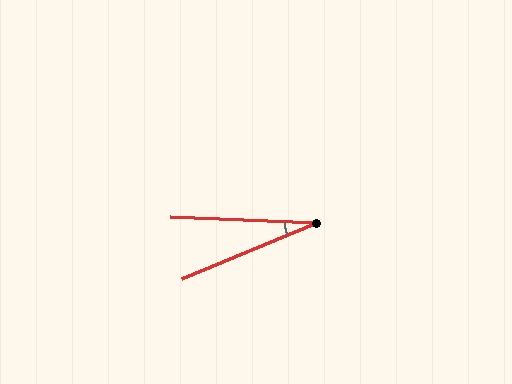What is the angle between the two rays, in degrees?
Approximately 25 degrees.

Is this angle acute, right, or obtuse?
It is acute.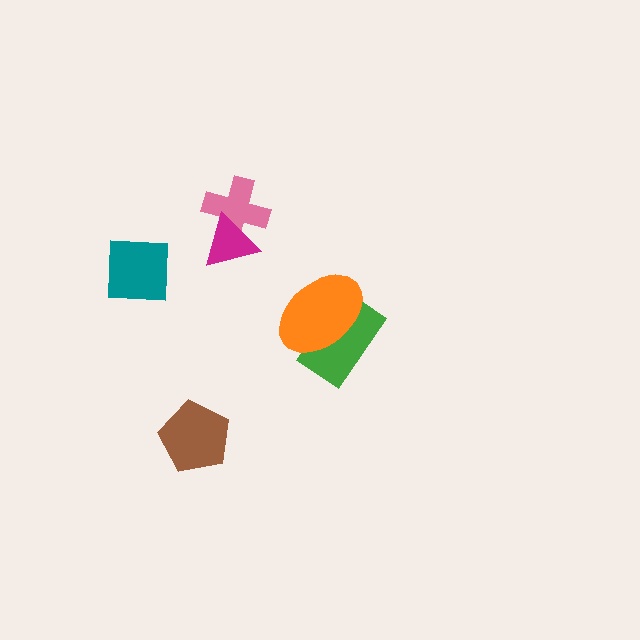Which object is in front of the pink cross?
The magenta triangle is in front of the pink cross.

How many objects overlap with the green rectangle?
1 object overlaps with the green rectangle.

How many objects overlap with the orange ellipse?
1 object overlaps with the orange ellipse.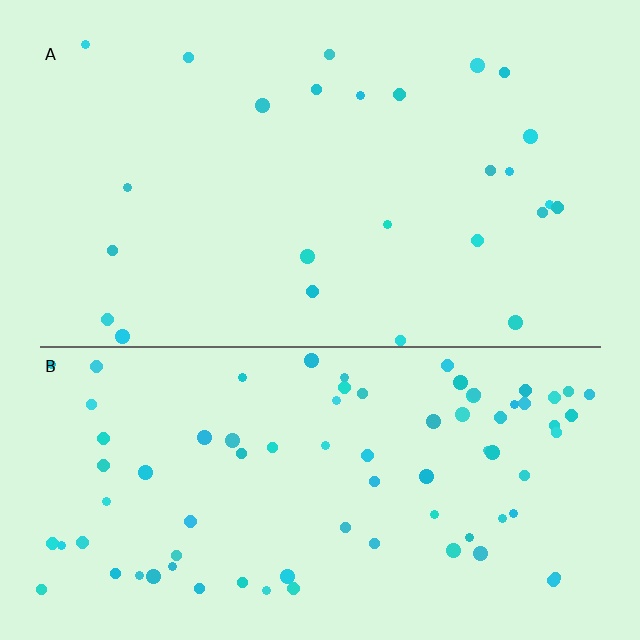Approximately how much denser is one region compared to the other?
Approximately 3.2× — region B over region A.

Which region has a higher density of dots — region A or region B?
B (the bottom).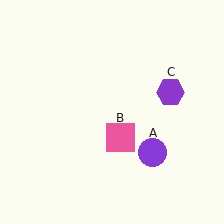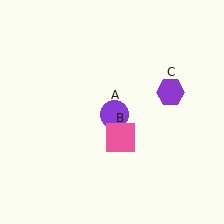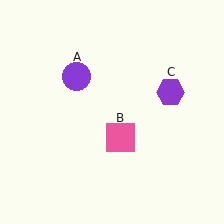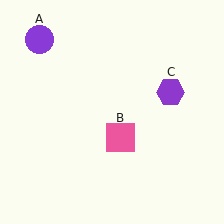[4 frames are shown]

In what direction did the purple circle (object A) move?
The purple circle (object A) moved up and to the left.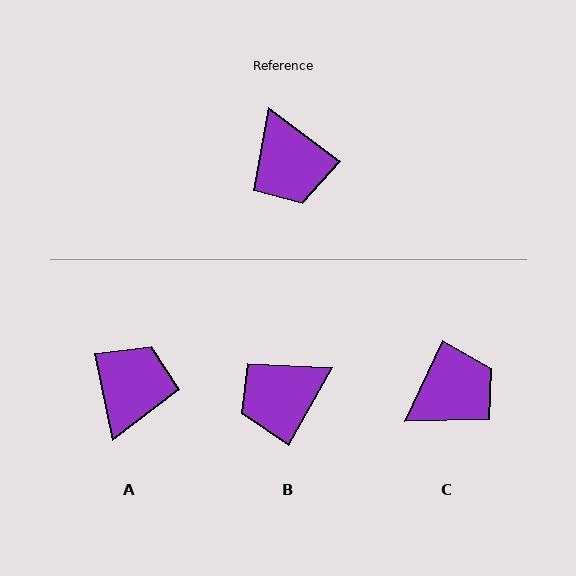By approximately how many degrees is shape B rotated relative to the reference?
Approximately 82 degrees clockwise.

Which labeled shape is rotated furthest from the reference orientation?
A, about 138 degrees away.